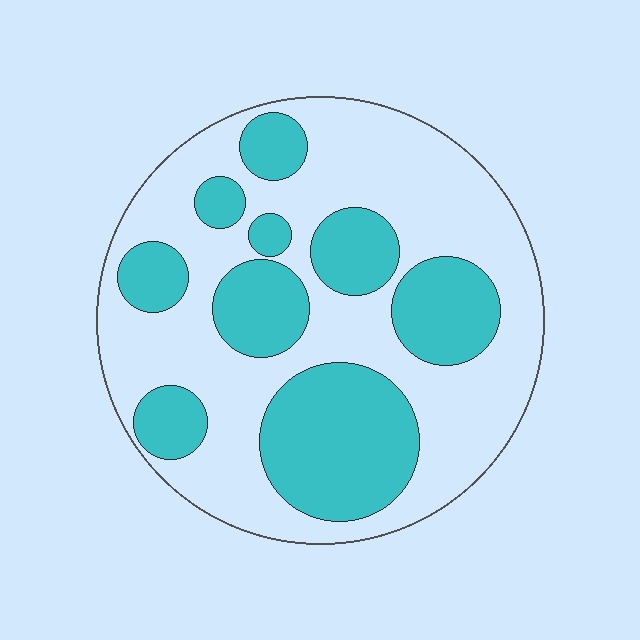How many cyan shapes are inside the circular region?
9.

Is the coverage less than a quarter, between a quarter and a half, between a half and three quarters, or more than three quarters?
Between a quarter and a half.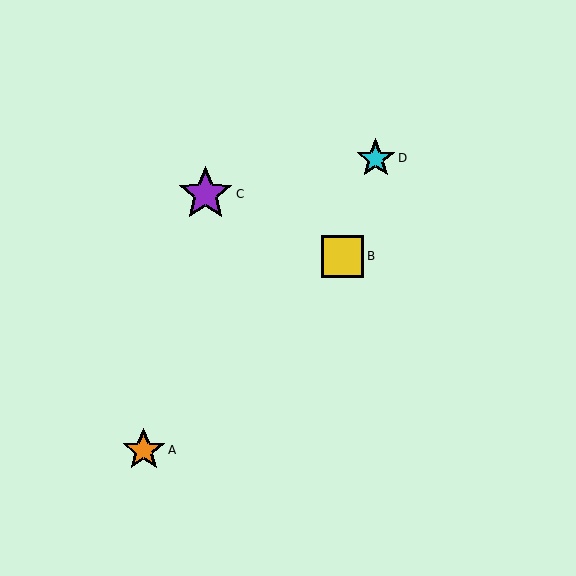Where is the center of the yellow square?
The center of the yellow square is at (343, 256).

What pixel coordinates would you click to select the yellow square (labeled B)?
Click at (343, 256) to select the yellow square B.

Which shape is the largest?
The purple star (labeled C) is the largest.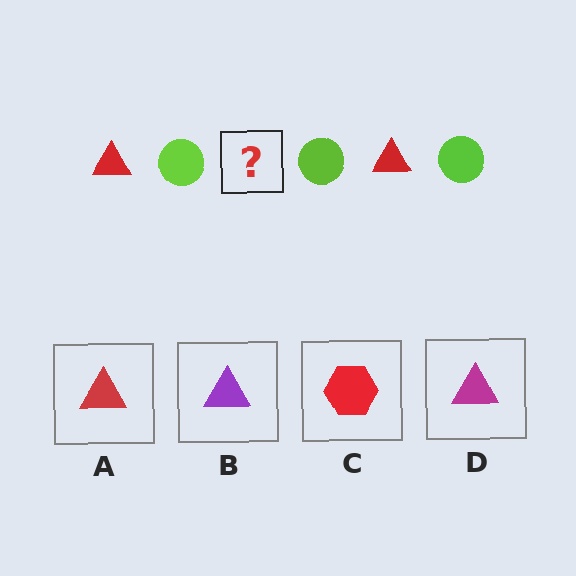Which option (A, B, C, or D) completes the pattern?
A.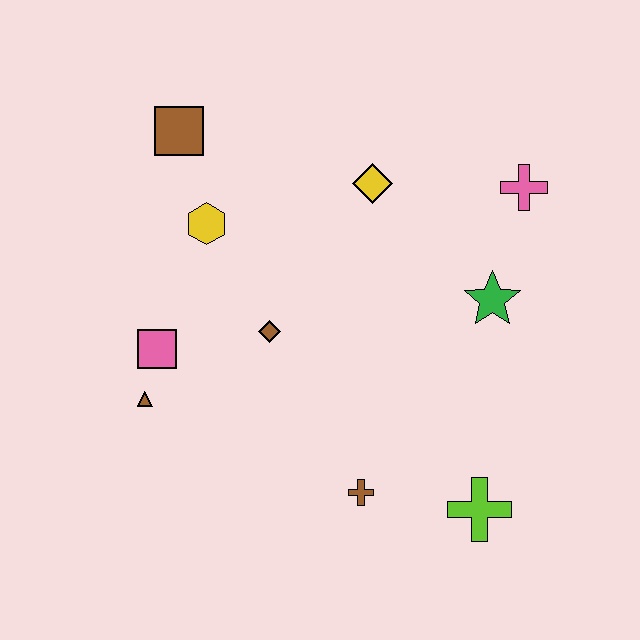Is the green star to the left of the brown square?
No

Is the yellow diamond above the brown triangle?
Yes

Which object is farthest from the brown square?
The lime cross is farthest from the brown square.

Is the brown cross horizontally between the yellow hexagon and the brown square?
No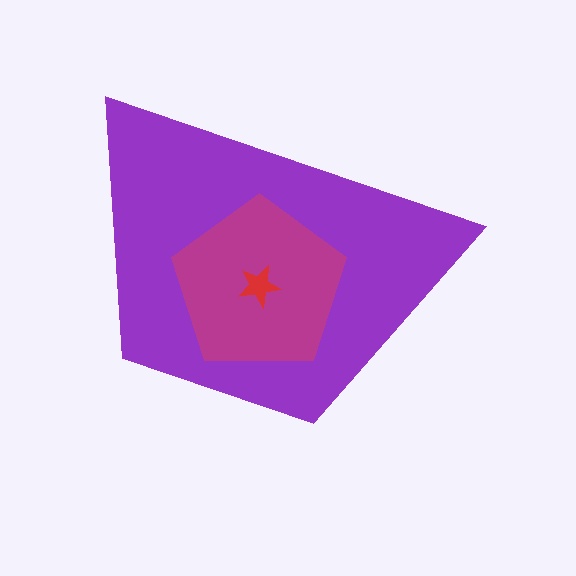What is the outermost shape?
The purple trapezoid.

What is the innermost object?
The red star.